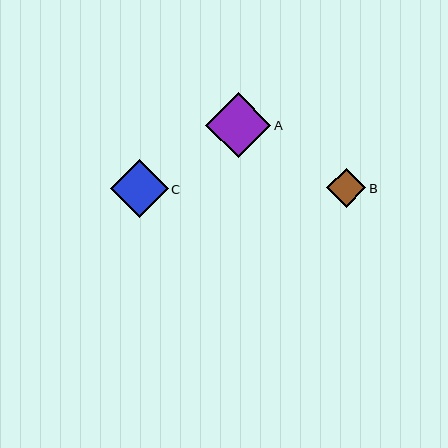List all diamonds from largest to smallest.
From largest to smallest: A, C, B.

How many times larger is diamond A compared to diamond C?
Diamond A is approximately 1.1 times the size of diamond C.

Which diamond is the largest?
Diamond A is the largest with a size of approximately 65 pixels.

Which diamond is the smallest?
Diamond B is the smallest with a size of approximately 39 pixels.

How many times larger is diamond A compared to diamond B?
Diamond A is approximately 1.7 times the size of diamond B.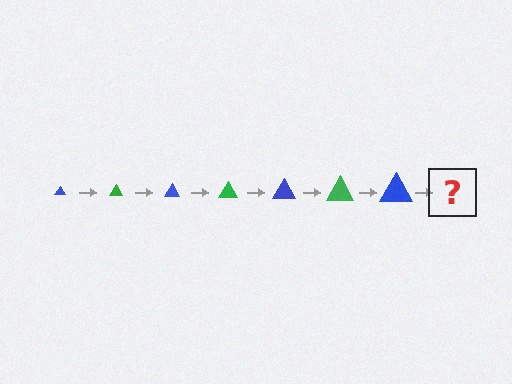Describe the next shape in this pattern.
It should be a green triangle, larger than the previous one.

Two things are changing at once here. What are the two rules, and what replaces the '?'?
The two rules are that the triangle grows larger each step and the color cycles through blue and green. The '?' should be a green triangle, larger than the previous one.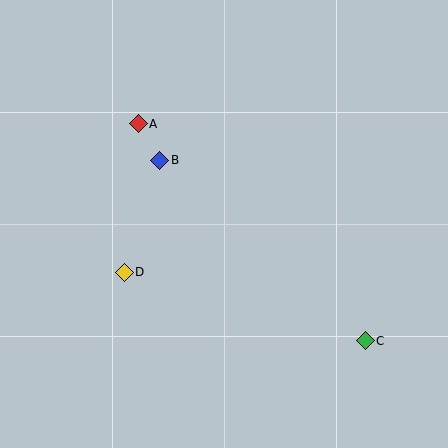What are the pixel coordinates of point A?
Point A is at (138, 124).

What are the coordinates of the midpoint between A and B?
The midpoint between A and B is at (149, 142).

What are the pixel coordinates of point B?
Point B is at (160, 160).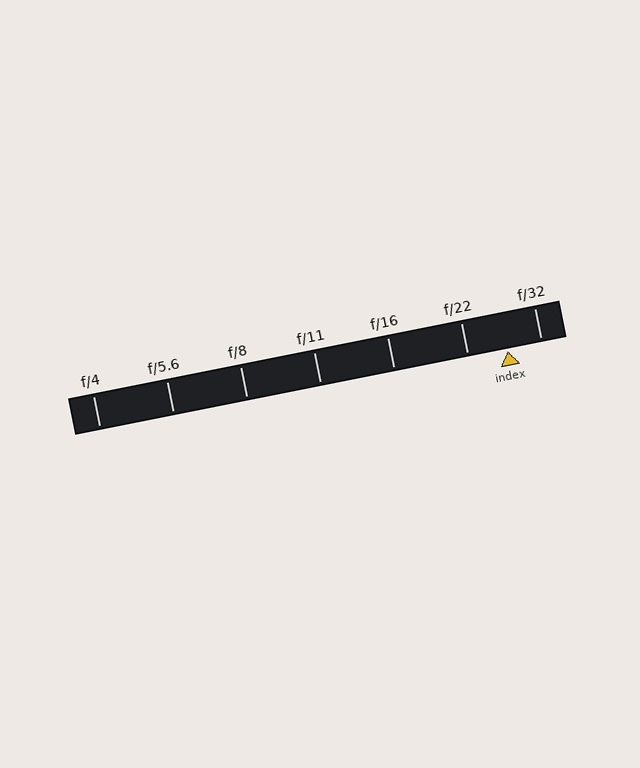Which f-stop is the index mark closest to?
The index mark is closest to f/32.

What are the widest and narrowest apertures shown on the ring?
The widest aperture shown is f/4 and the narrowest is f/32.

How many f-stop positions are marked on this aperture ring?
There are 7 f-stop positions marked.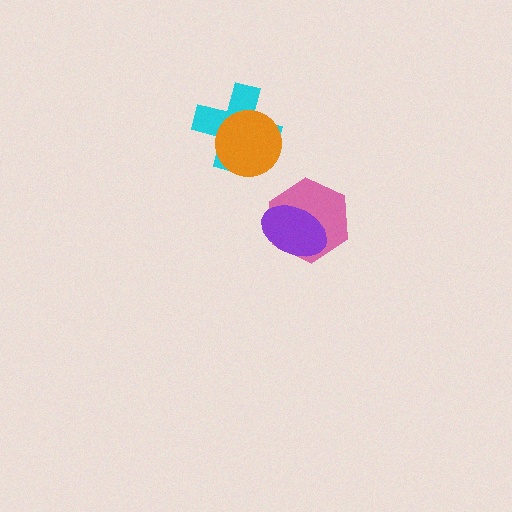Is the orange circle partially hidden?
No, no other shape covers it.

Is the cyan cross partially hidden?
Yes, it is partially covered by another shape.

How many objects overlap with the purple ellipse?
1 object overlaps with the purple ellipse.